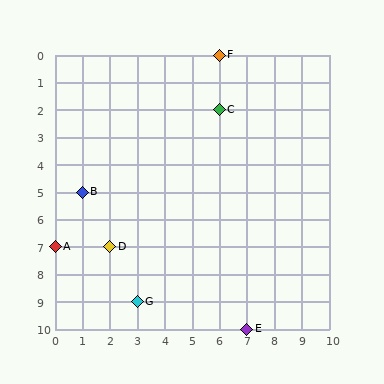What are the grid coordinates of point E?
Point E is at grid coordinates (7, 10).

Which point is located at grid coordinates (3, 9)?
Point G is at (3, 9).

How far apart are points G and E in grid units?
Points G and E are 4 columns and 1 row apart (about 4.1 grid units diagonally).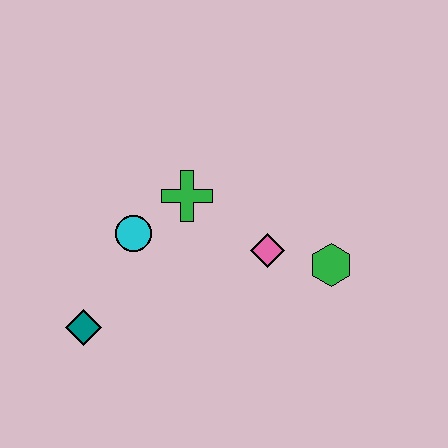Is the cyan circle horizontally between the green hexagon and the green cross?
No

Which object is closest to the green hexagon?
The pink diamond is closest to the green hexagon.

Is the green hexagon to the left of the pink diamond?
No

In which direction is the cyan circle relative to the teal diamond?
The cyan circle is above the teal diamond.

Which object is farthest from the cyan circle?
The green hexagon is farthest from the cyan circle.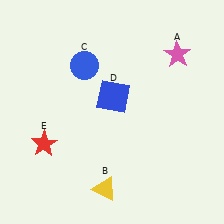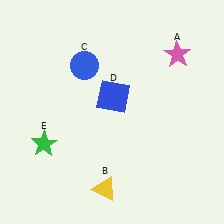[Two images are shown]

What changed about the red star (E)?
In Image 1, E is red. In Image 2, it changed to green.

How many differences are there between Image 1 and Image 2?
There is 1 difference between the two images.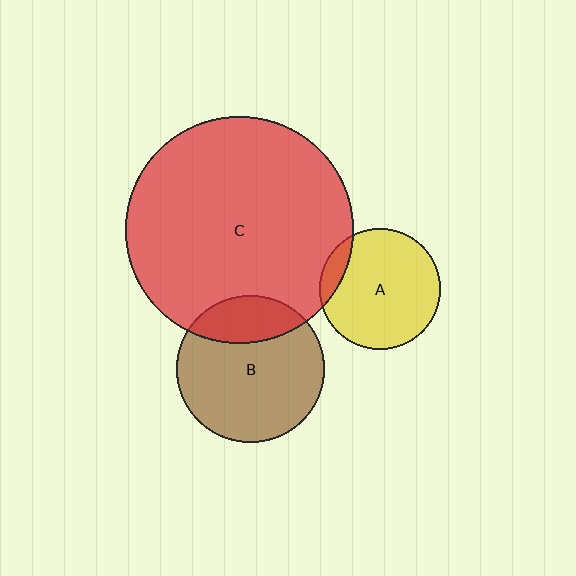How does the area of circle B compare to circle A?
Approximately 1.5 times.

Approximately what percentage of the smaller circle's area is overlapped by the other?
Approximately 25%.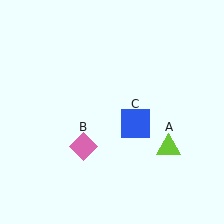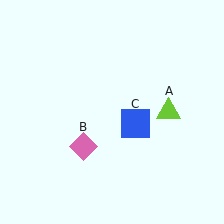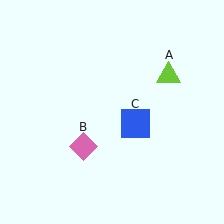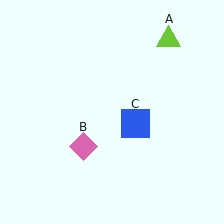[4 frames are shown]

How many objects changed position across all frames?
1 object changed position: lime triangle (object A).